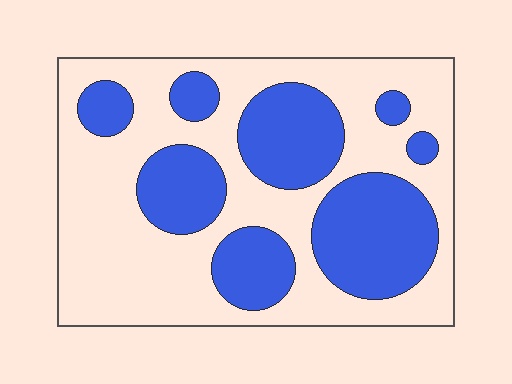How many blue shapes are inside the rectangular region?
8.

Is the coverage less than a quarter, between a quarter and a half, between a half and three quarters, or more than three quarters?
Between a quarter and a half.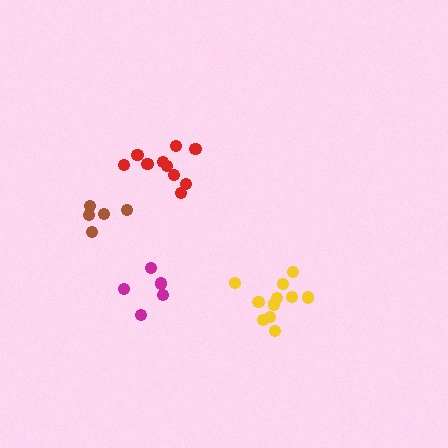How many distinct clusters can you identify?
There are 4 distinct clusters.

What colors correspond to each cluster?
The clusters are colored: red, yellow, magenta, brown.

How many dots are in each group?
Group 1: 10 dots, Group 2: 11 dots, Group 3: 5 dots, Group 4: 5 dots (31 total).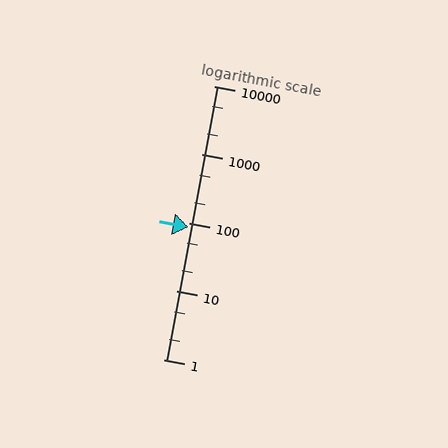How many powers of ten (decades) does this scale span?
The scale spans 4 decades, from 1 to 10000.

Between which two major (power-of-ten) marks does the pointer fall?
The pointer is between 10 and 100.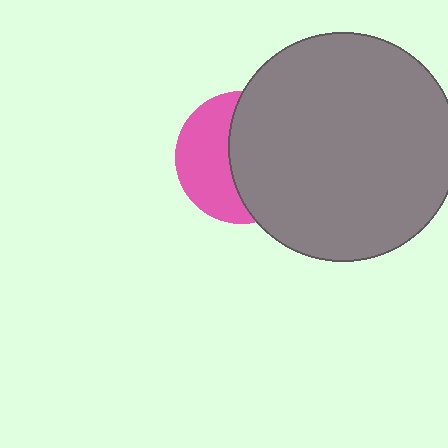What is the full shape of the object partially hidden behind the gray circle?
The partially hidden object is a pink circle.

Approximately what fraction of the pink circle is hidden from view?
Roughly 56% of the pink circle is hidden behind the gray circle.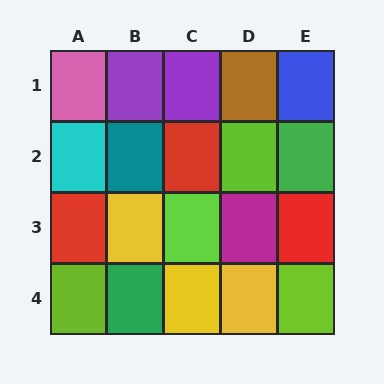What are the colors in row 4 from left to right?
Lime, green, yellow, yellow, lime.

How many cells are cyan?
1 cell is cyan.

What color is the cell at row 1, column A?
Pink.